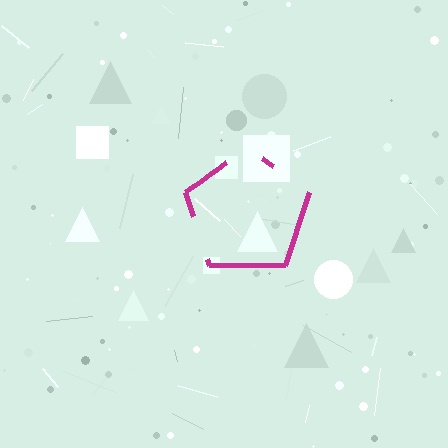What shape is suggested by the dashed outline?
The dashed outline suggests a pentagon.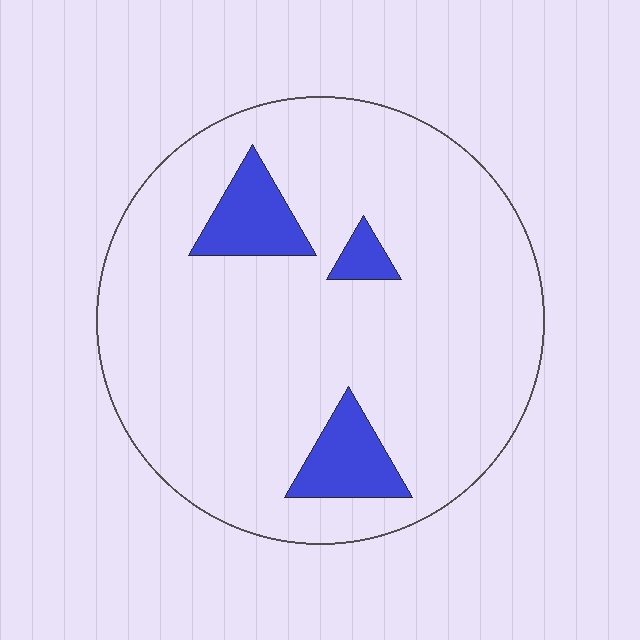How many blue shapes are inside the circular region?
3.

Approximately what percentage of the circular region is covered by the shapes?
Approximately 10%.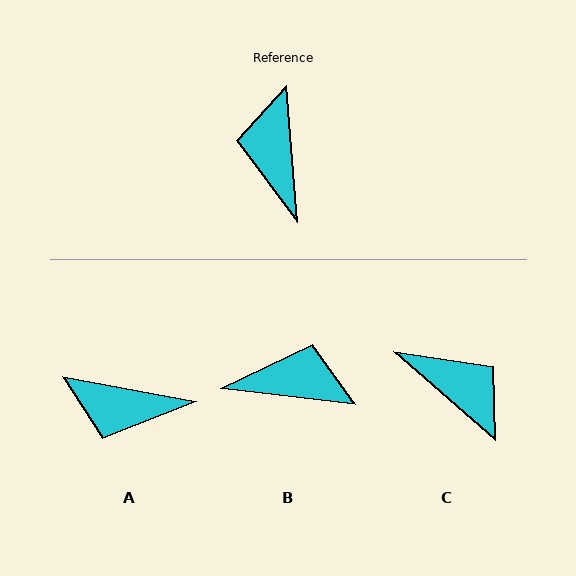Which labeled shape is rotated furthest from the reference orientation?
C, about 136 degrees away.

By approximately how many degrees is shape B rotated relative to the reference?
Approximately 101 degrees clockwise.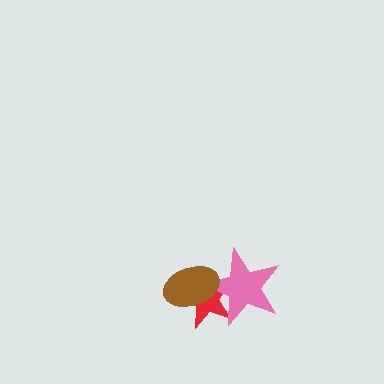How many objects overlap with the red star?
2 objects overlap with the red star.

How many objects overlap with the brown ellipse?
2 objects overlap with the brown ellipse.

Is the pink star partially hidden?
Yes, it is partially covered by another shape.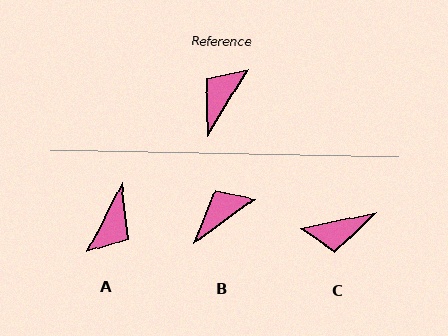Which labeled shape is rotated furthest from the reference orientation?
A, about 175 degrees away.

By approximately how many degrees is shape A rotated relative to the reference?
Approximately 175 degrees clockwise.